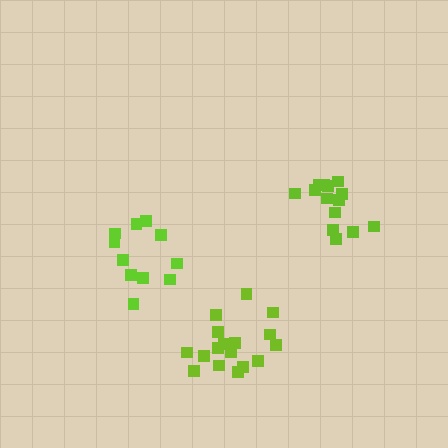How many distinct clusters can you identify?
There are 3 distinct clusters.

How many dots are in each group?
Group 1: 11 dots, Group 2: 14 dots, Group 3: 17 dots (42 total).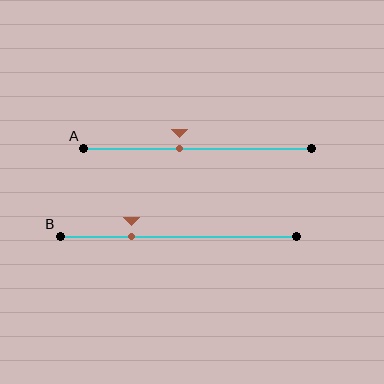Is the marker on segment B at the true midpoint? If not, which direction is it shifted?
No, the marker on segment B is shifted to the left by about 20% of the segment length.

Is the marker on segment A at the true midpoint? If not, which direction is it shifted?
No, the marker on segment A is shifted to the left by about 8% of the segment length.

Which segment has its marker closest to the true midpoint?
Segment A has its marker closest to the true midpoint.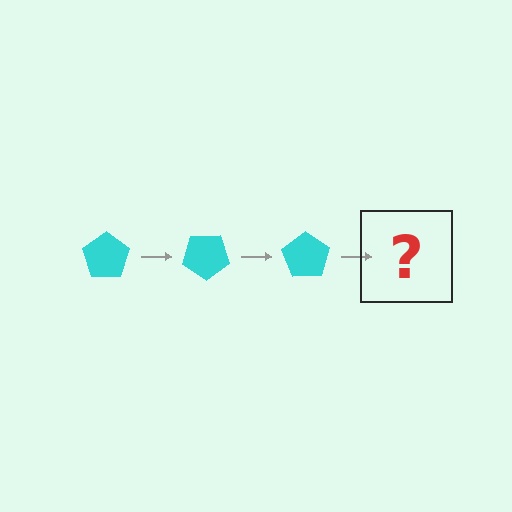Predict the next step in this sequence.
The next step is a cyan pentagon rotated 105 degrees.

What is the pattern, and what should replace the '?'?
The pattern is that the pentagon rotates 35 degrees each step. The '?' should be a cyan pentagon rotated 105 degrees.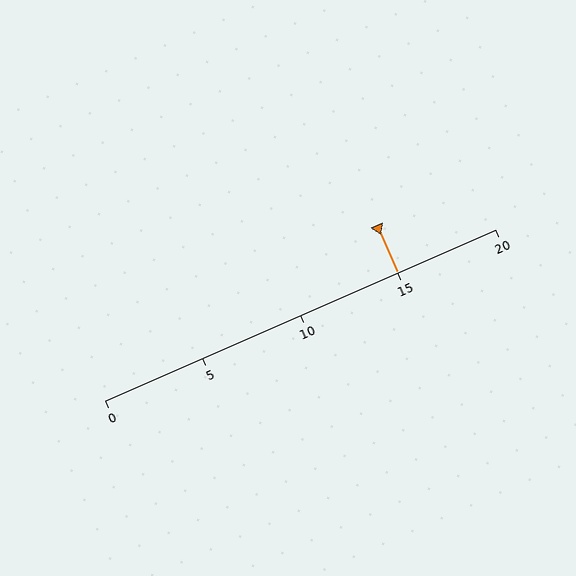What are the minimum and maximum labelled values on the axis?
The axis runs from 0 to 20.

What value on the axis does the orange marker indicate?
The marker indicates approximately 15.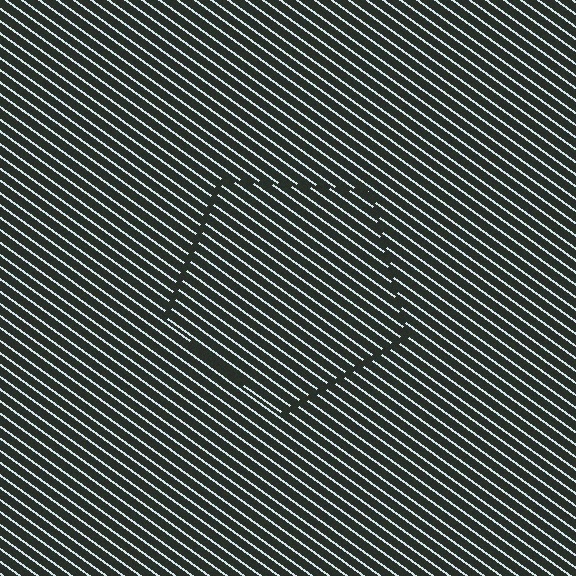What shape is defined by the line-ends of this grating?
An illusory pentagon. The interior of the shape contains the same grating, shifted by half a period — the contour is defined by the phase discontinuity where line-ends from the inner and outer gratings abut.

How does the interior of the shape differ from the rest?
The interior of the shape contains the same grating, shifted by half a period — the contour is defined by the phase discontinuity where line-ends from the inner and outer gratings abut.